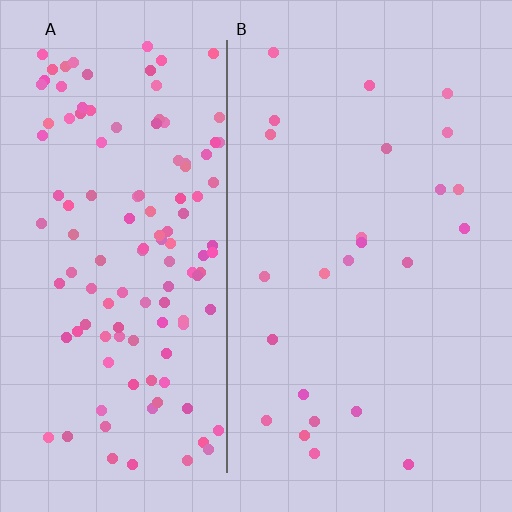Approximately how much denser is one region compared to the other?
Approximately 5.3× — region A over region B.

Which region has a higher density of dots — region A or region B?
A (the left).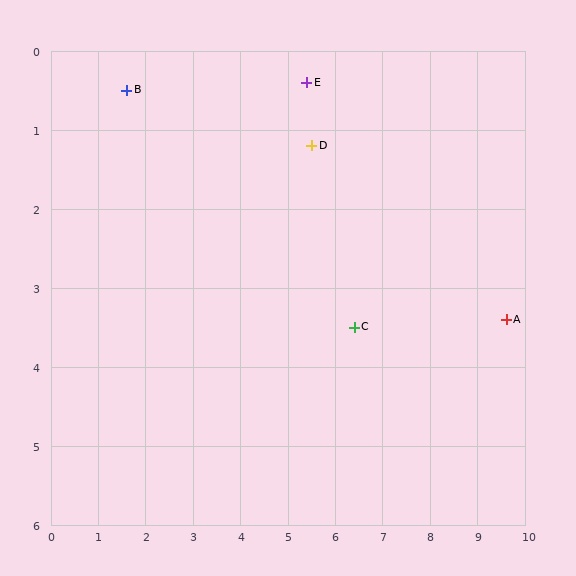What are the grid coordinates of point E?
Point E is at approximately (5.4, 0.4).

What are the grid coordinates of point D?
Point D is at approximately (5.5, 1.2).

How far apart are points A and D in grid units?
Points A and D are about 4.7 grid units apart.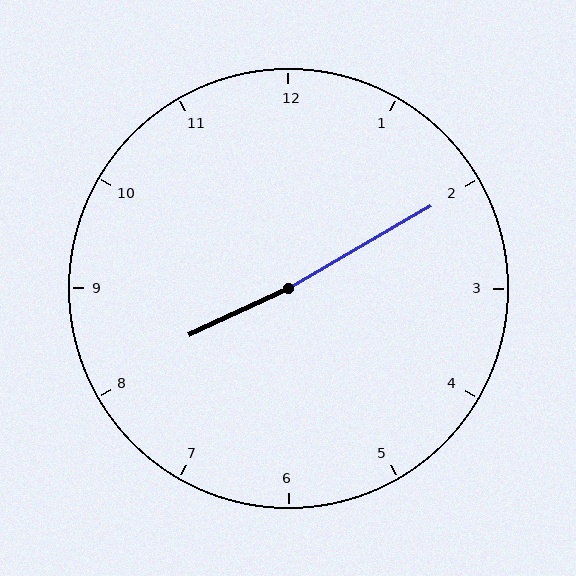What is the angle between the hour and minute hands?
Approximately 175 degrees.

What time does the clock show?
8:10.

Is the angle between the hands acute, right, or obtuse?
It is obtuse.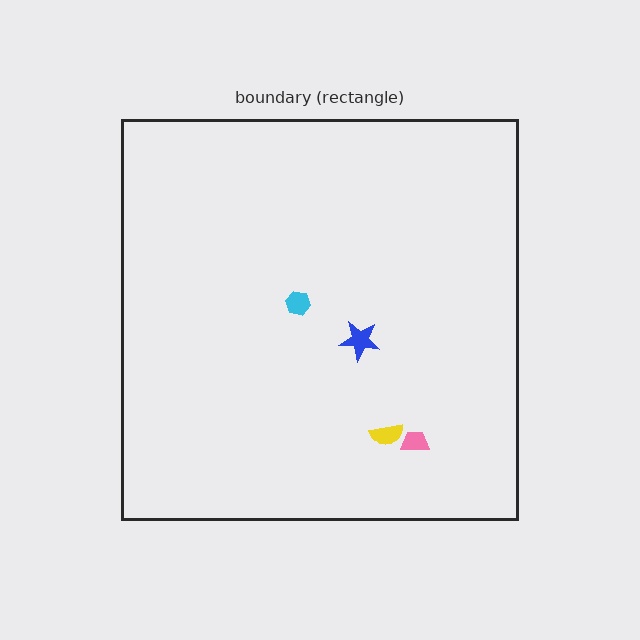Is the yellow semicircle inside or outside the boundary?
Inside.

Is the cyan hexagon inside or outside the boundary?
Inside.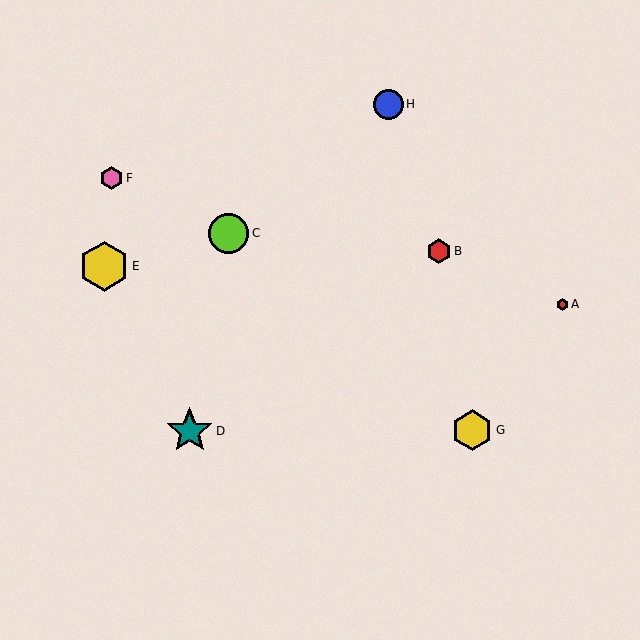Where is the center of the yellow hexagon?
The center of the yellow hexagon is at (104, 266).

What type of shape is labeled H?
Shape H is a blue circle.